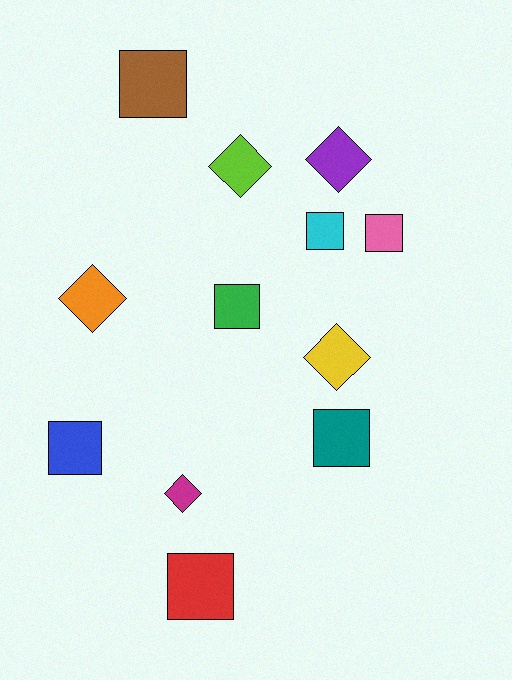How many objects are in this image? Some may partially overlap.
There are 12 objects.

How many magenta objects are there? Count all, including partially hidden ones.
There is 1 magenta object.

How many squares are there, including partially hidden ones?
There are 7 squares.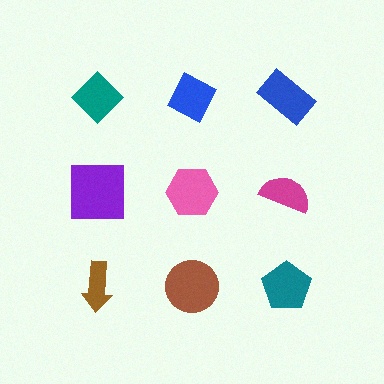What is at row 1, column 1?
A teal diamond.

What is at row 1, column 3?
A blue rectangle.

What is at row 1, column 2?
A blue diamond.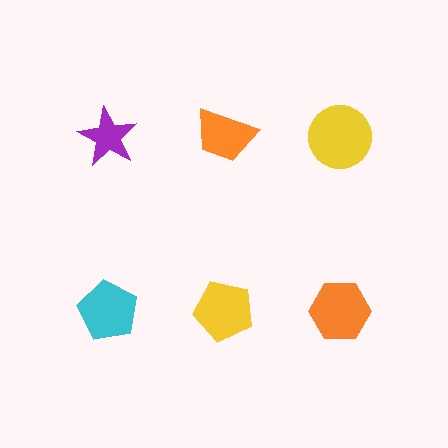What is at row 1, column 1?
A purple star.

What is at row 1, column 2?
An orange trapezoid.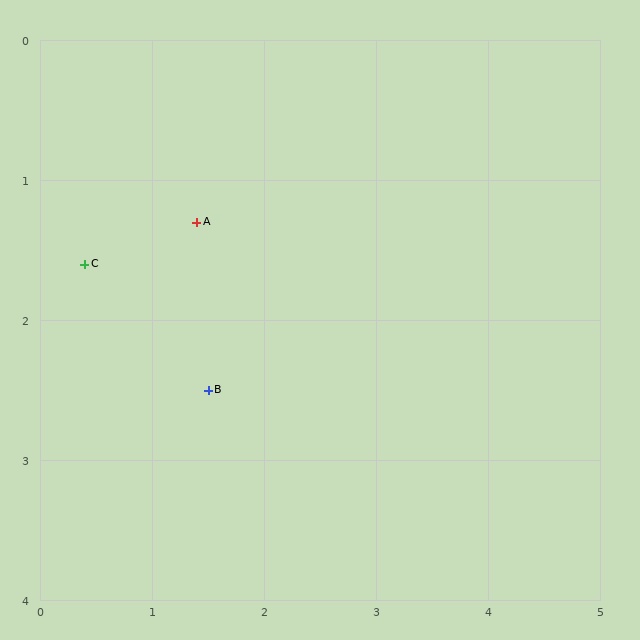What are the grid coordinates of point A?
Point A is at approximately (1.4, 1.3).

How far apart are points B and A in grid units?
Points B and A are about 1.2 grid units apart.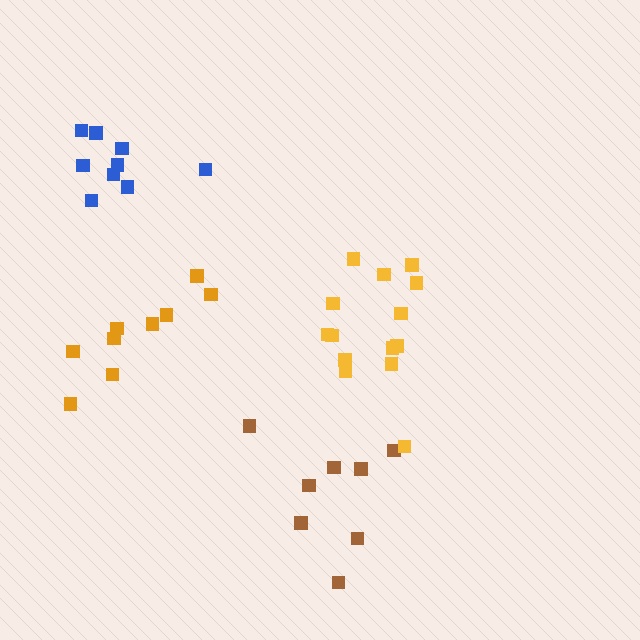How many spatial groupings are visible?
There are 4 spatial groupings.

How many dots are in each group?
Group 1: 8 dots, Group 2: 9 dots, Group 3: 9 dots, Group 4: 14 dots (40 total).